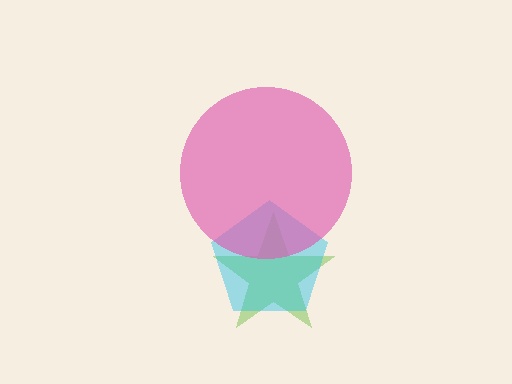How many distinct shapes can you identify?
There are 3 distinct shapes: a lime star, a cyan pentagon, a pink circle.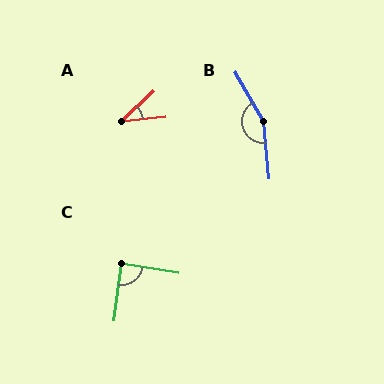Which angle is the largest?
B, at approximately 156 degrees.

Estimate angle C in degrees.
Approximately 88 degrees.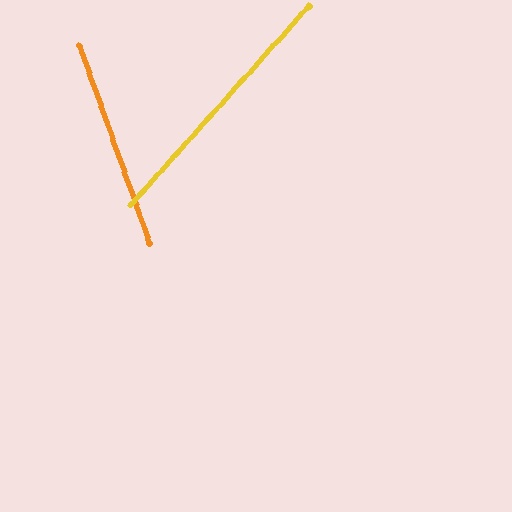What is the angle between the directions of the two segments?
Approximately 61 degrees.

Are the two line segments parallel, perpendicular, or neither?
Neither parallel nor perpendicular — they differ by about 61°.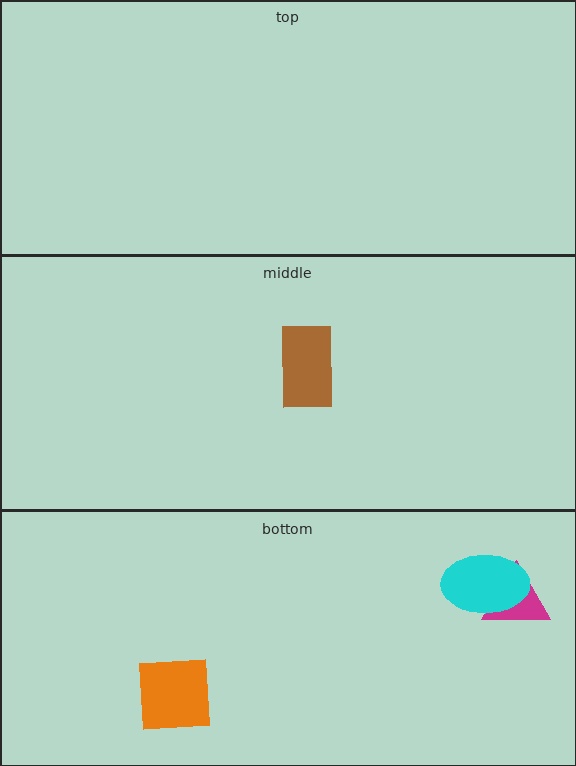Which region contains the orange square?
The bottom region.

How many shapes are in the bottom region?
3.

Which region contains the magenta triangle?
The bottom region.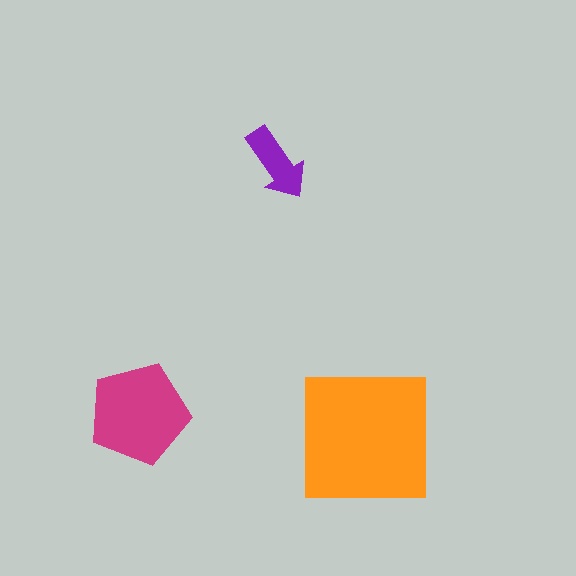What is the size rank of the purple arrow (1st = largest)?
3rd.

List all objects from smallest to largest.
The purple arrow, the magenta pentagon, the orange square.